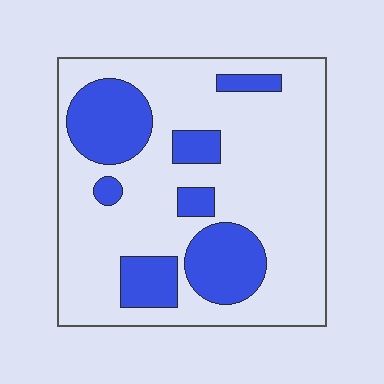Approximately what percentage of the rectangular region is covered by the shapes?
Approximately 25%.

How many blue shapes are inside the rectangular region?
7.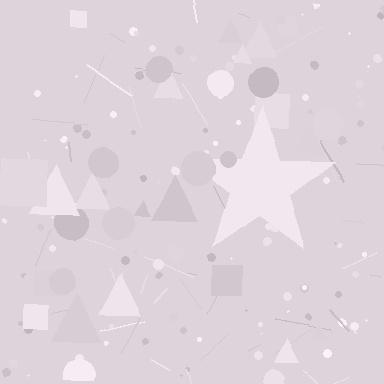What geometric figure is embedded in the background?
A star is embedded in the background.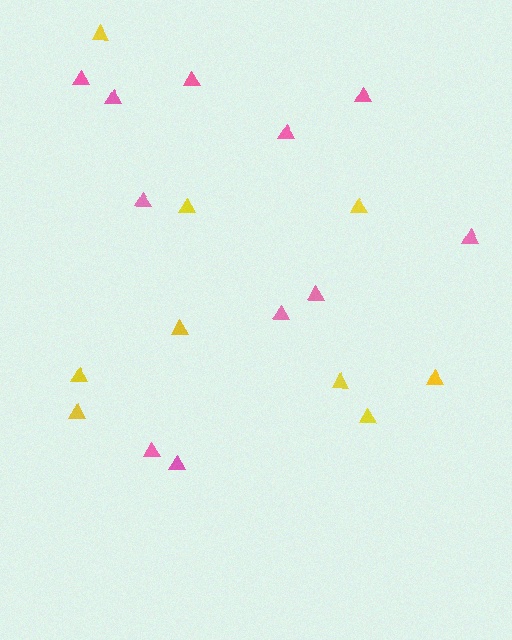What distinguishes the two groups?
There are 2 groups: one group of pink triangles (11) and one group of yellow triangles (9).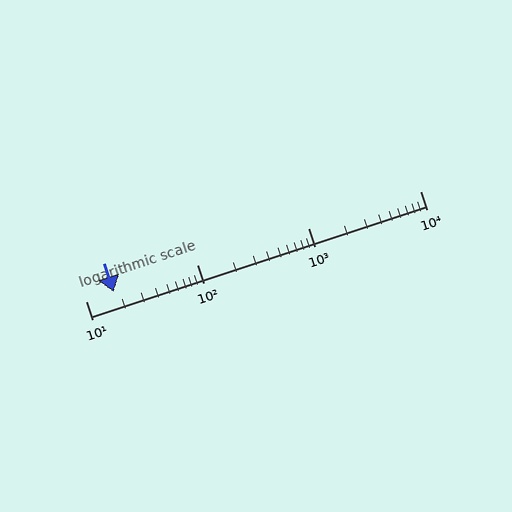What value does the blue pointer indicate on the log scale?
The pointer indicates approximately 18.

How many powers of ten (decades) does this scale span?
The scale spans 3 decades, from 10 to 10000.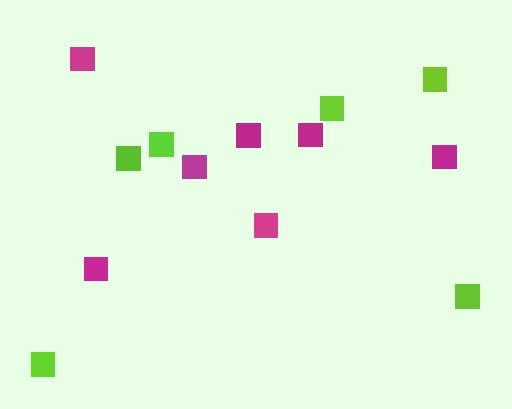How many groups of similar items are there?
There are 2 groups: one group of lime squares (6) and one group of magenta squares (7).